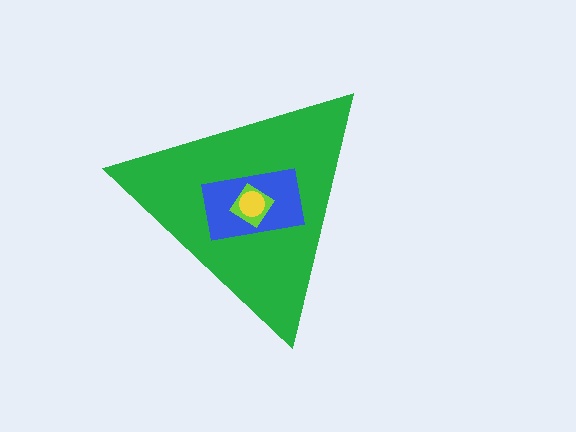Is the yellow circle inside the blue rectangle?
Yes.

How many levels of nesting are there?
4.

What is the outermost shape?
The green triangle.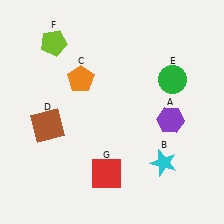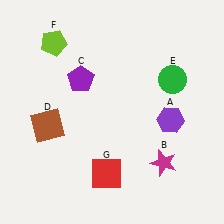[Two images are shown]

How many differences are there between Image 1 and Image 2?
There are 2 differences between the two images.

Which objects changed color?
B changed from cyan to magenta. C changed from orange to purple.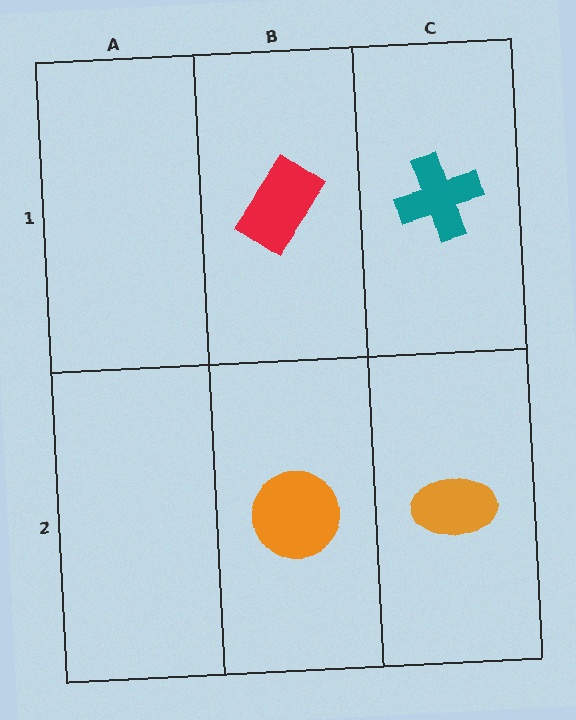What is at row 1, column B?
A red rectangle.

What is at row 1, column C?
A teal cross.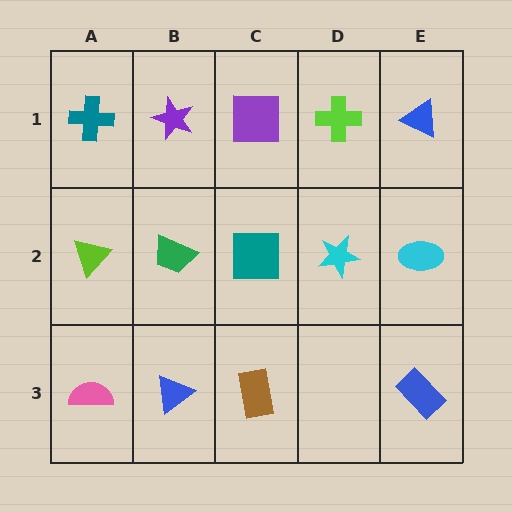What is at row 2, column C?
A teal square.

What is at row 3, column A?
A pink semicircle.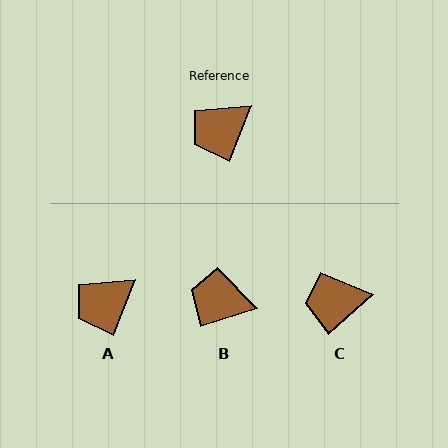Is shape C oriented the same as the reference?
No, it is off by about 27 degrees.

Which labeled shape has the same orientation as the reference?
A.